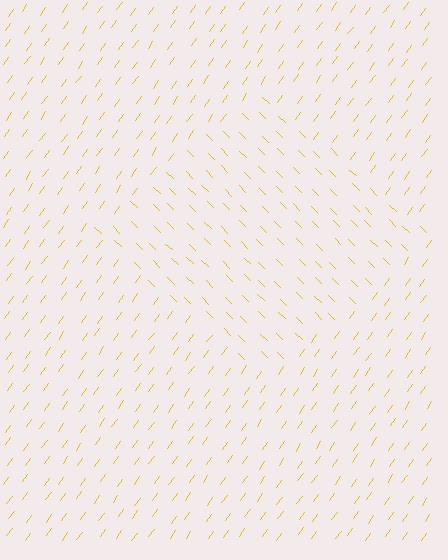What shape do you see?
I see a diamond.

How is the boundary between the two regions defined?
The boundary is defined purely by a change in line orientation (approximately 81 degrees difference). All lines are the same color and thickness.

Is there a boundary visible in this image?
Yes, there is a texture boundary formed by a change in line orientation.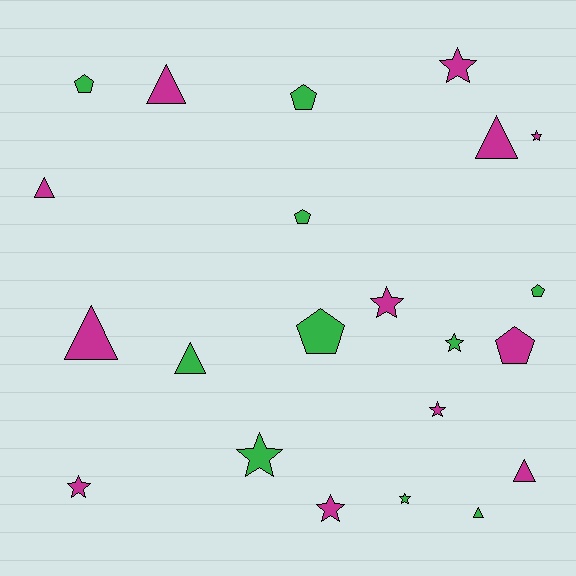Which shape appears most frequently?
Star, with 9 objects.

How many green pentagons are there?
There are 5 green pentagons.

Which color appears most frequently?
Magenta, with 12 objects.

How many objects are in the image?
There are 22 objects.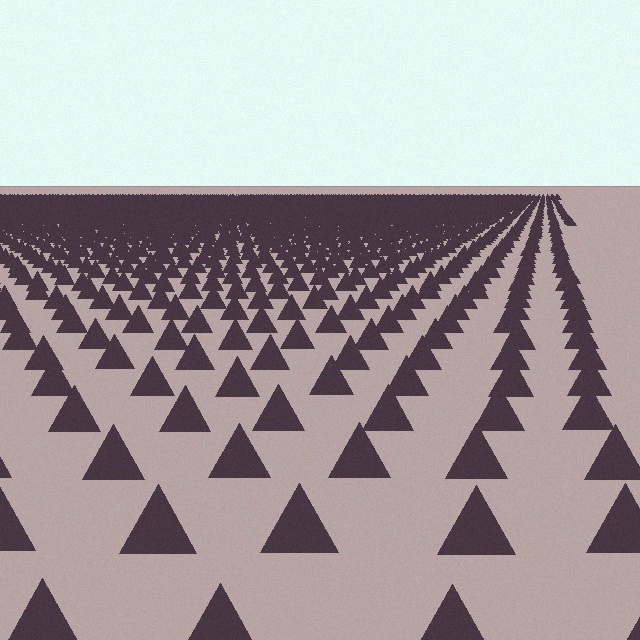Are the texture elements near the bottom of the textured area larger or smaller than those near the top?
Larger. Near the bottom, elements are closer to the viewer and appear at a bigger on-screen size.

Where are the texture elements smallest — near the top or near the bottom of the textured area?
Near the top.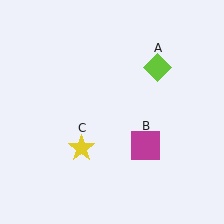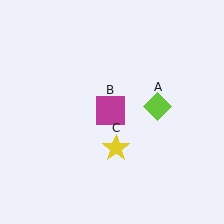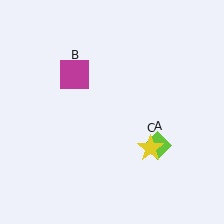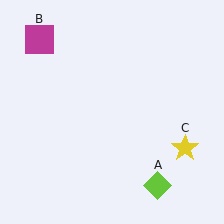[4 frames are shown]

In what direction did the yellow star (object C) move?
The yellow star (object C) moved right.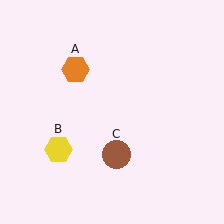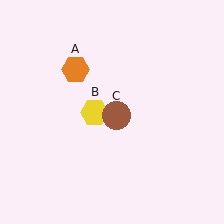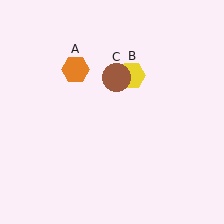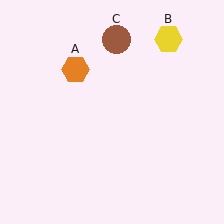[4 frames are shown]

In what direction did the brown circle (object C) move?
The brown circle (object C) moved up.